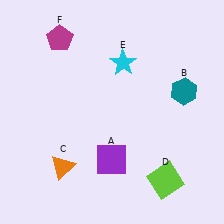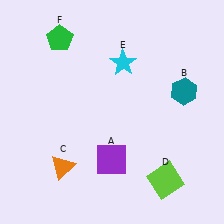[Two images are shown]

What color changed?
The pentagon (F) changed from magenta in Image 1 to green in Image 2.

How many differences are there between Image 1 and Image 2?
There is 1 difference between the two images.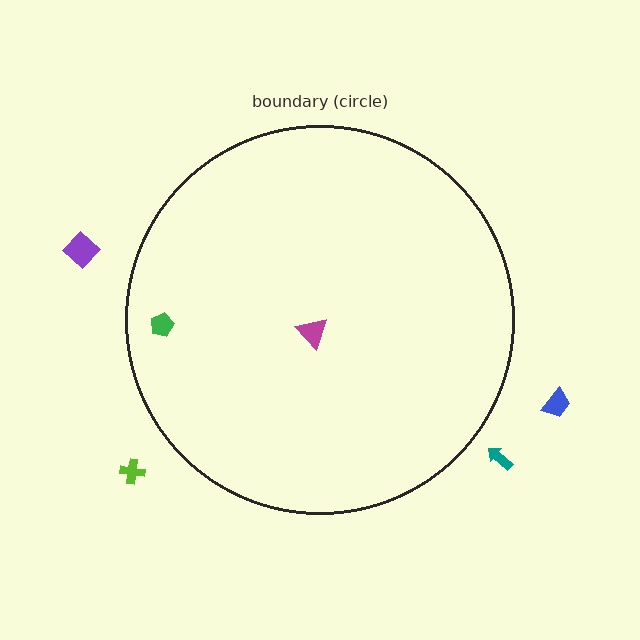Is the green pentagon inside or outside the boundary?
Inside.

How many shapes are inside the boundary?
2 inside, 4 outside.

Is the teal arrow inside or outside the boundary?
Outside.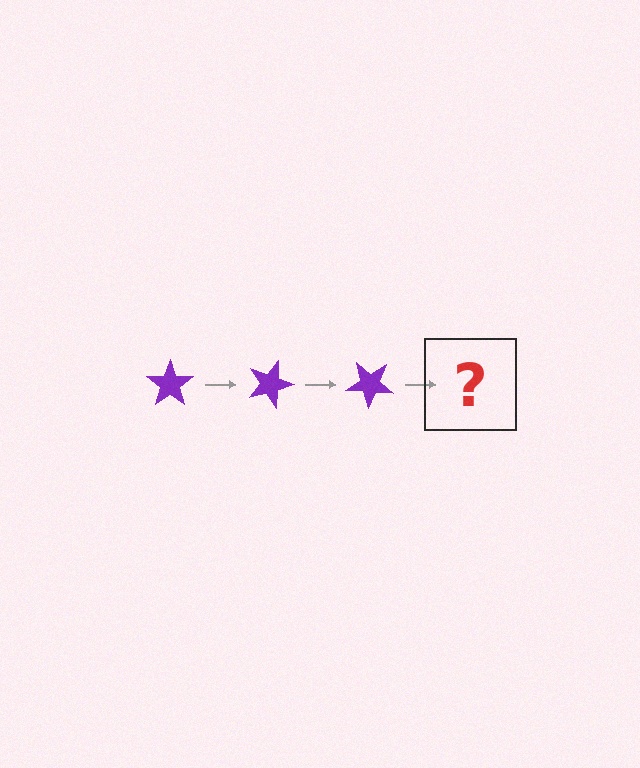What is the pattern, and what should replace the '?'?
The pattern is that the star rotates 20 degrees each step. The '?' should be a purple star rotated 60 degrees.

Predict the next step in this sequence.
The next step is a purple star rotated 60 degrees.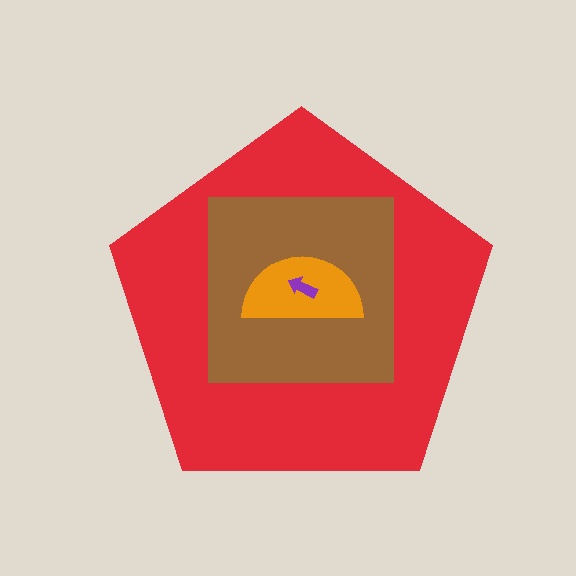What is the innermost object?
The purple arrow.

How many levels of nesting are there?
4.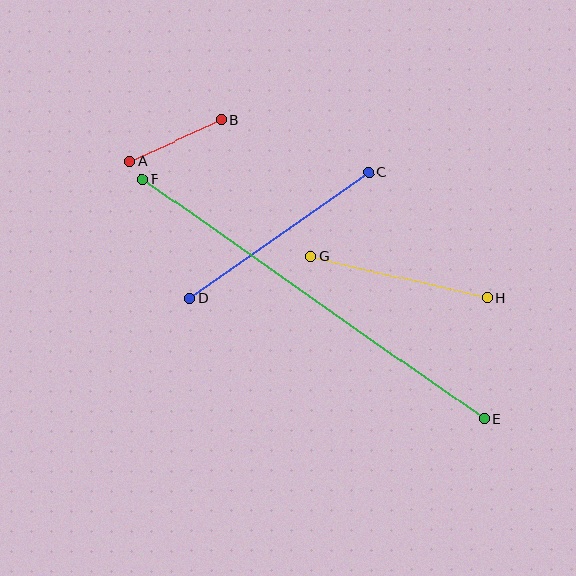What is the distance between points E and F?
The distance is approximately 417 pixels.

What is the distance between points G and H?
The distance is approximately 181 pixels.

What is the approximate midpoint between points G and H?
The midpoint is at approximately (399, 277) pixels.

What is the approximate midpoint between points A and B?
The midpoint is at approximately (176, 140) pixels.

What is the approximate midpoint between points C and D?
The midpoint is at approximately (279, 235) pixels.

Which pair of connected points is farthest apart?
Points E and F are farthest apart.